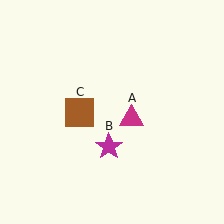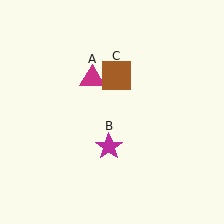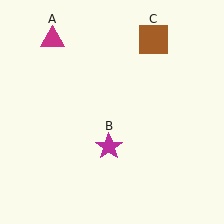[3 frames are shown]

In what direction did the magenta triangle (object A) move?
The magenta triangle (object A) moved up and to the left.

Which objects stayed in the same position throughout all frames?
Magenta star (object B) remained stationary.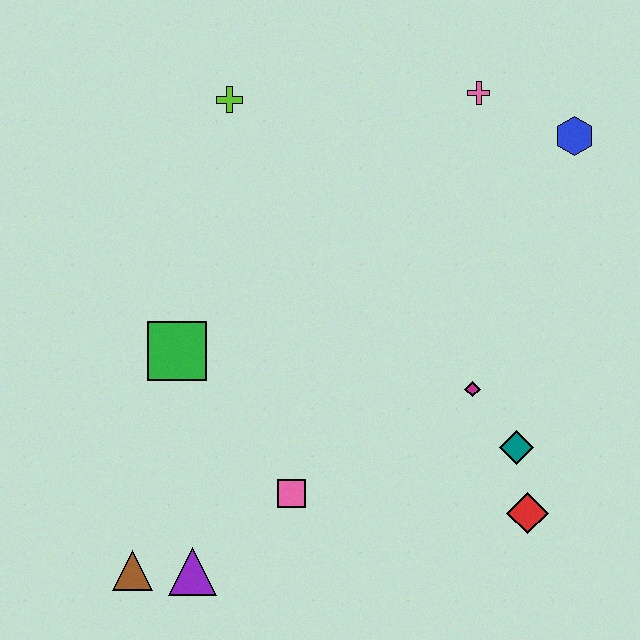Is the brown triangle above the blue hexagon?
No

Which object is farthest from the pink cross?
The brown triangle is farthest from the pink cross.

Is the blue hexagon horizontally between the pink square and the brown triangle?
No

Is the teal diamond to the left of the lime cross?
No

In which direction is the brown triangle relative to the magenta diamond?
The brown triangle is to the left of the magenta diamond.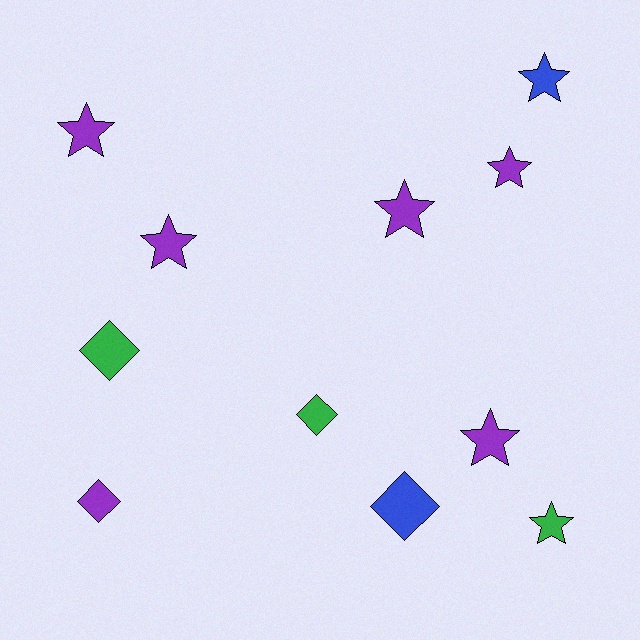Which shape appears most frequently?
Star, with 7 objects.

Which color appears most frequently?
Purple, with 6 objects.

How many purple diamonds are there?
There is 1 purple diamond.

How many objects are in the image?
There are 11 objects.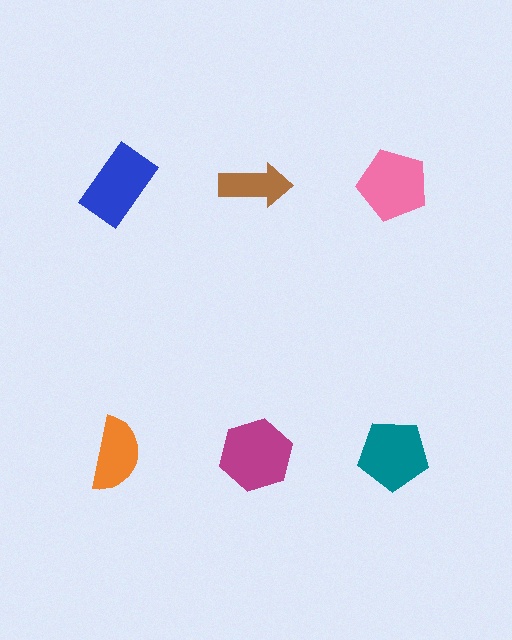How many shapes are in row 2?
3 shapes.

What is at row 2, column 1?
An orange semicircle.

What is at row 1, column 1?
A blue rectangle.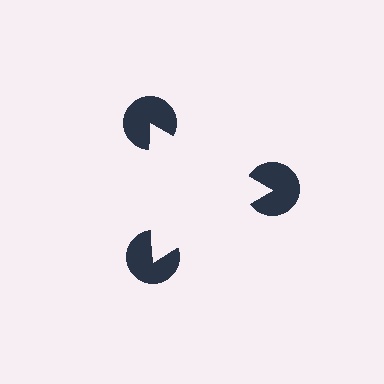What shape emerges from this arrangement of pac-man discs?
An illusory triangle — its edges are inferred from the aligned wedge cuts in the pac-man discs, not physically drawn.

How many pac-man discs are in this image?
There are 3 — one at each vertex of the illusory triangle.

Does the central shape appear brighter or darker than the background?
It typically appears slightly brighter than the background, even though no actual brightness change is drawn.